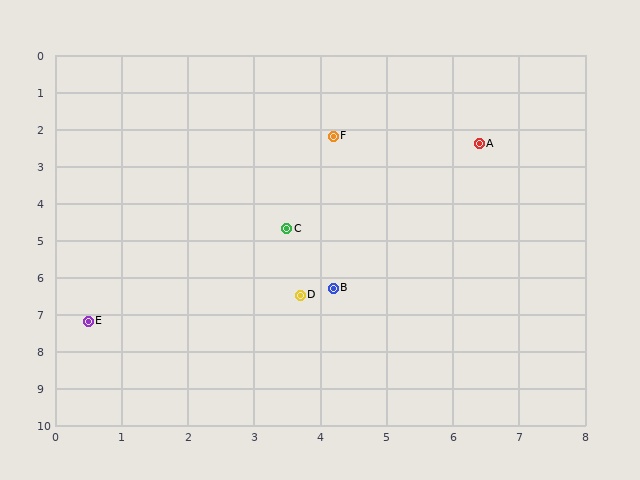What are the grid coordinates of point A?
Point A is at approximately (6.4, 2.4).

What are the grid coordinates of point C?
Point C is at approximately (3.5, 4.7).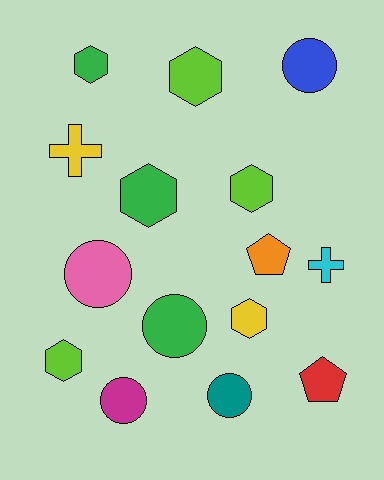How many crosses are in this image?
There are 2 crosses.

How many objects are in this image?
There are 15 objects.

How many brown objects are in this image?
There are no brown objects.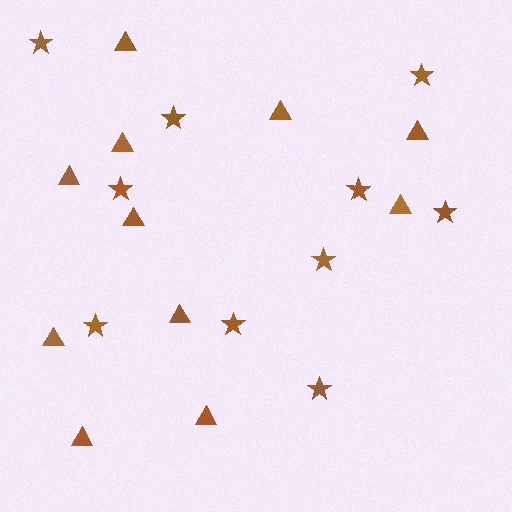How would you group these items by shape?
There are 2 groups: one group of triangles (11) and one group of stars (10).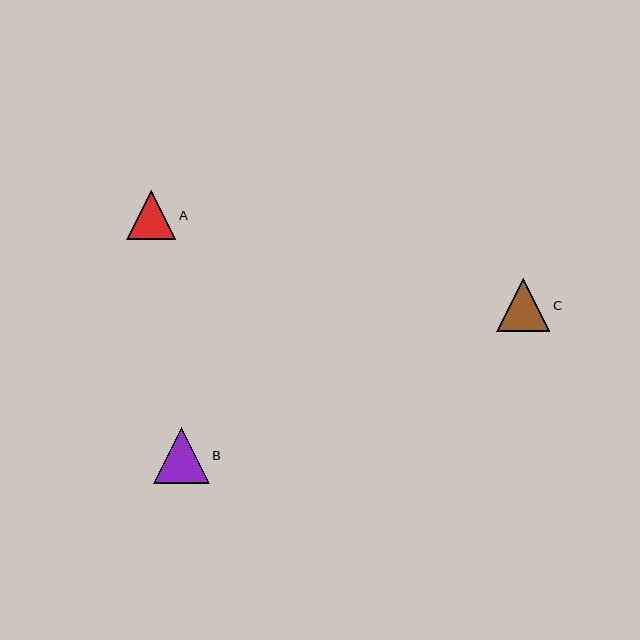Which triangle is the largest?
Triangle B is the largest with a size of approximately 55 pixels.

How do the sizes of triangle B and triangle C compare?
Triangle B and triangle C are approximately the same size.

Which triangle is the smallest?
Triangle A is the smallest with a size of approximately 49 pixels.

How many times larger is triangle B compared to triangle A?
Triangle B is approximately 1.1 times the size of triangle A.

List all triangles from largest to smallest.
From largest to smallest: B, C, A.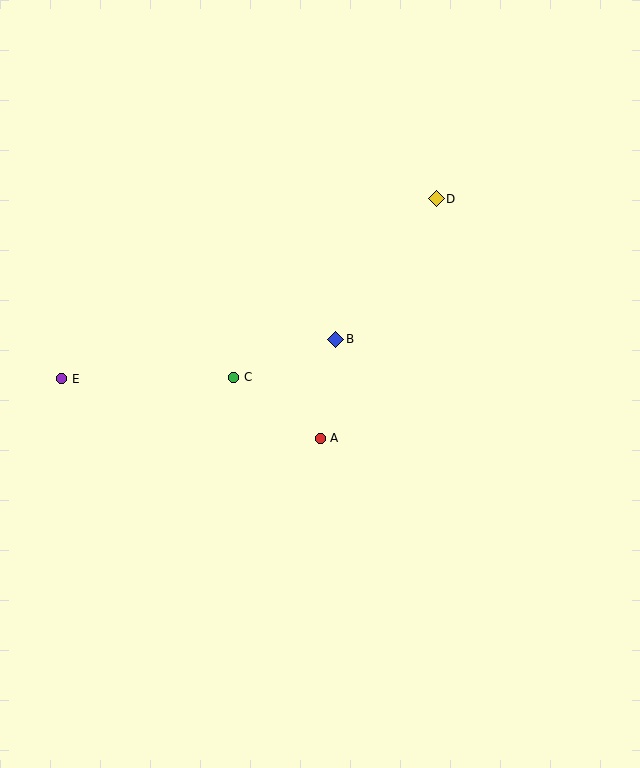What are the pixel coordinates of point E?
Point E is at (62, 379).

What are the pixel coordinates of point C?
Point C is at (234, 377).